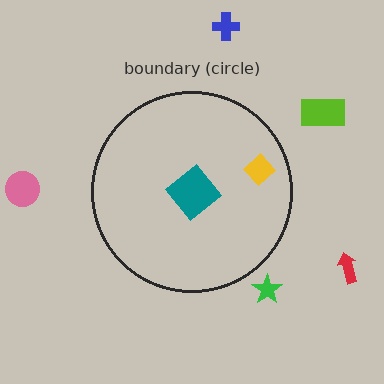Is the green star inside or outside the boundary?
Outside.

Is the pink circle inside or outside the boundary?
Outside.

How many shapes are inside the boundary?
2 inside, 5 outside.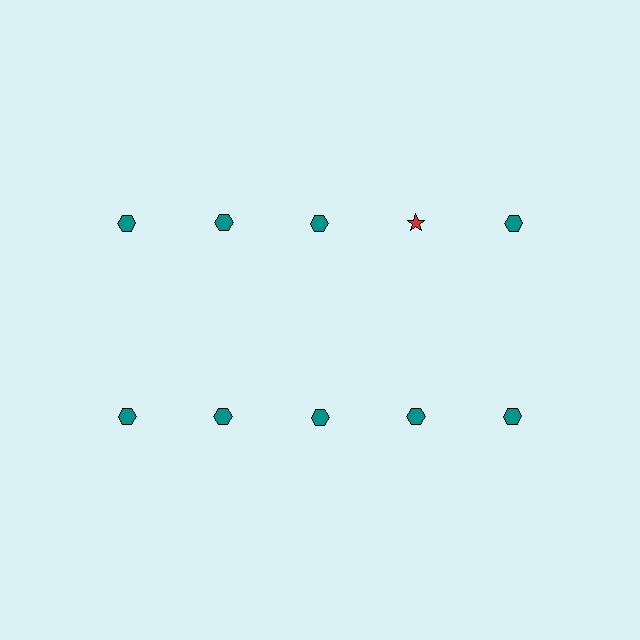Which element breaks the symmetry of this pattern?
The red star in the top row, second from right column breaks the symmetry. All other shapes are teal hexagons.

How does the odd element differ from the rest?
It differs in both color (red instead of teal) and shape (star instead of hexagon).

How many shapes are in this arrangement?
There are 10 shapes arranged in a grid pattern.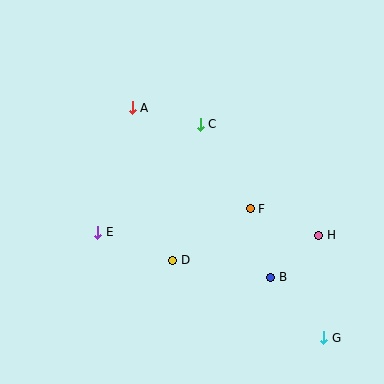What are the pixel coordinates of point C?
Point C is at (200, 124).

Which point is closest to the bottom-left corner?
Point E is closest to the bottom-left corner.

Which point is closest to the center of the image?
Point F at (250, 209) is closest to the center.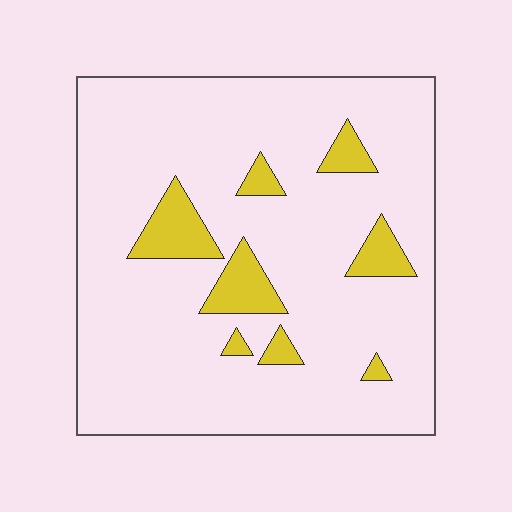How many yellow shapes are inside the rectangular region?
8.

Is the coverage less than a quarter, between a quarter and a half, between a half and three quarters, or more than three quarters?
Less than a quarter.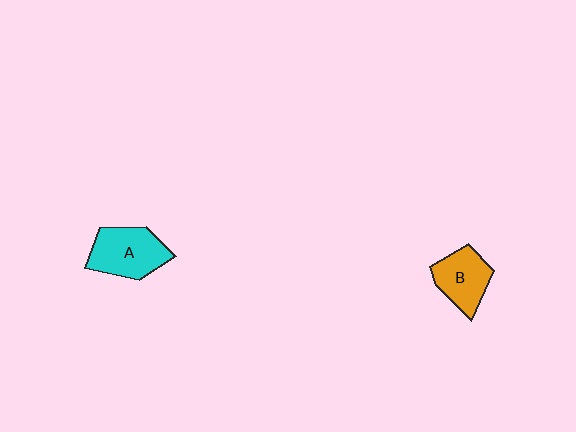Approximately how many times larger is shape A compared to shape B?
Approximately 1.2 times.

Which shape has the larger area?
Shape A (cyan).